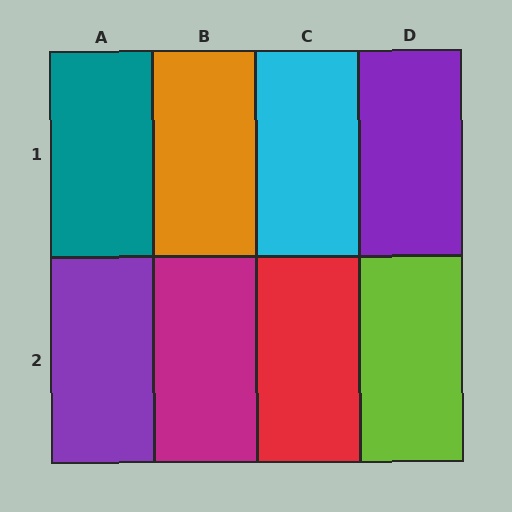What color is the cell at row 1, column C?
Cyan.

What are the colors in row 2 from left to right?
Purple, magenta, red, lime.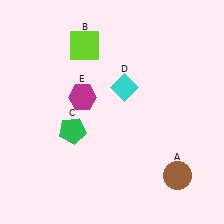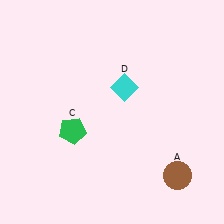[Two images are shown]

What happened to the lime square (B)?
The lime square (B) was removed in Image 2. It was in the top-left area of Image 1.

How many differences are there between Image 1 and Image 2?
There are 2 differences between the two images.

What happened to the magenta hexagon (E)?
The magenta hexagon (E) was removed in Image 2. It was in the top-left area of Image 1.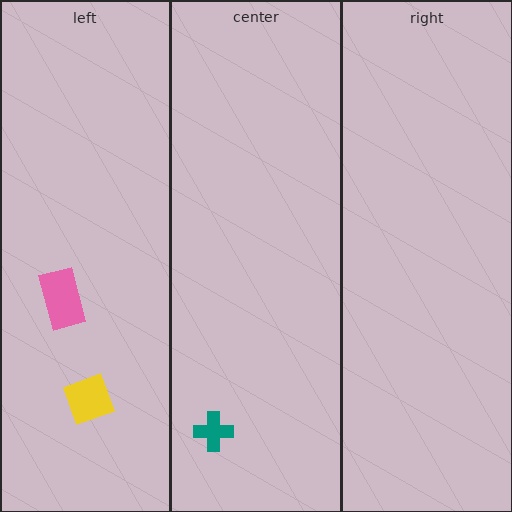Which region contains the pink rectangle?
The left region.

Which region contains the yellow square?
The left region.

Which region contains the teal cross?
The center region.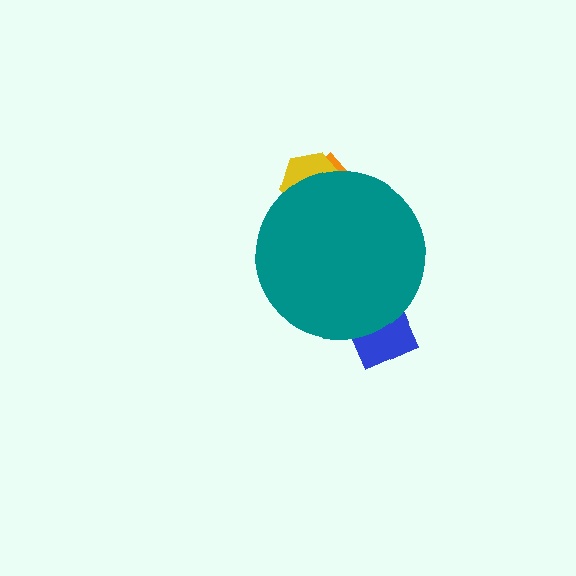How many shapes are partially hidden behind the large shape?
3 shapes are partially hidden.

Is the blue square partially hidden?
Yes, the blue square is partially hidden behind the teal circle.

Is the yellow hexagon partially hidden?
Yes, the yellow hexagon is partially hidden behind the teal circle.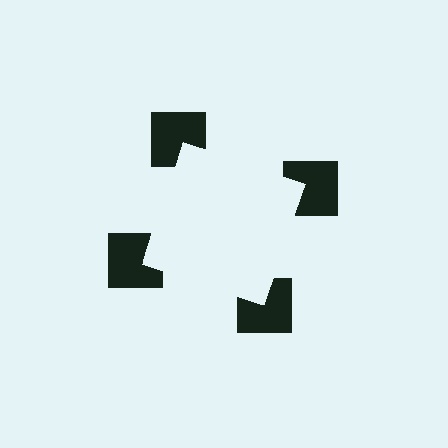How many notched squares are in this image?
There are 4 — one at each vertex of the illusory square.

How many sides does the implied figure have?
4 sides.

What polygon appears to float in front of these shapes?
An illusory square — its edges are inferred from the aligned wedge cuts in the notched squares, not physically drawn.